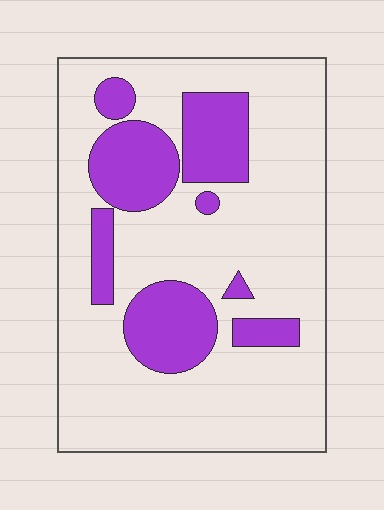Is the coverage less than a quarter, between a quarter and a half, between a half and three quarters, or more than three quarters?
Less than a quarter.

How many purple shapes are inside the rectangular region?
8.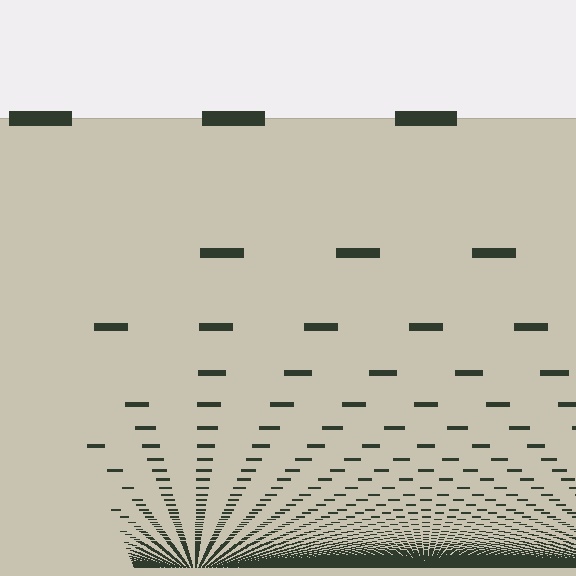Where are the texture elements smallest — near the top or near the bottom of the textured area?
Near the bottom.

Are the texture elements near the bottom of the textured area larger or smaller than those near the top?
Smaller. The gradient is inverted — elements near the bottom are smaller and denser.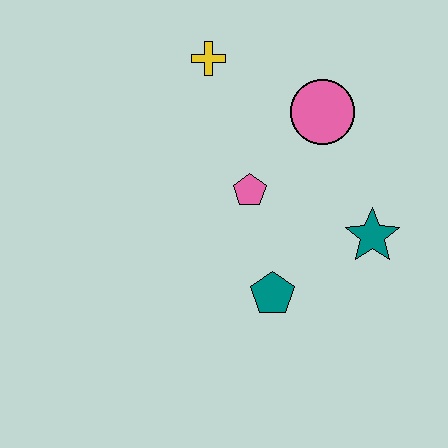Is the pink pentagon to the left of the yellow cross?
No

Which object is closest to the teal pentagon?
The pink pentagon is closest to the teal pentagon.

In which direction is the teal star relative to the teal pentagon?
The teal star is to the right of the teal pentagon.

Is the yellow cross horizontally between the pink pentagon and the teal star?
No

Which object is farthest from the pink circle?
The teal pentagon is farthest from the pink circle.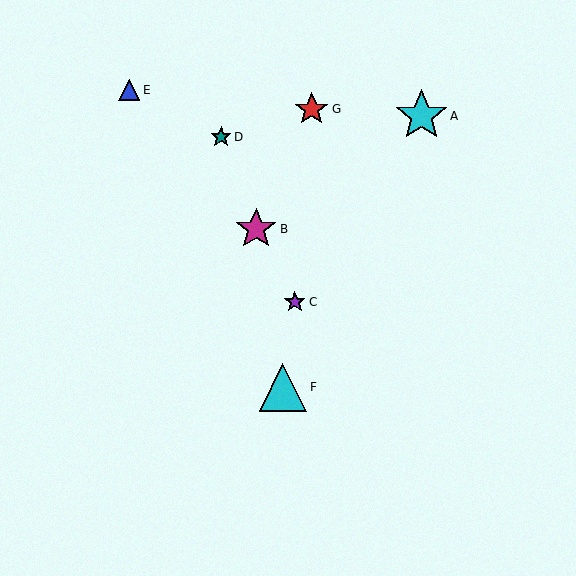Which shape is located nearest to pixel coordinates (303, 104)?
The red star (labeled G) at (312, 109) is nearest to that location.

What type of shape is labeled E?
Shape E is a blue triangle.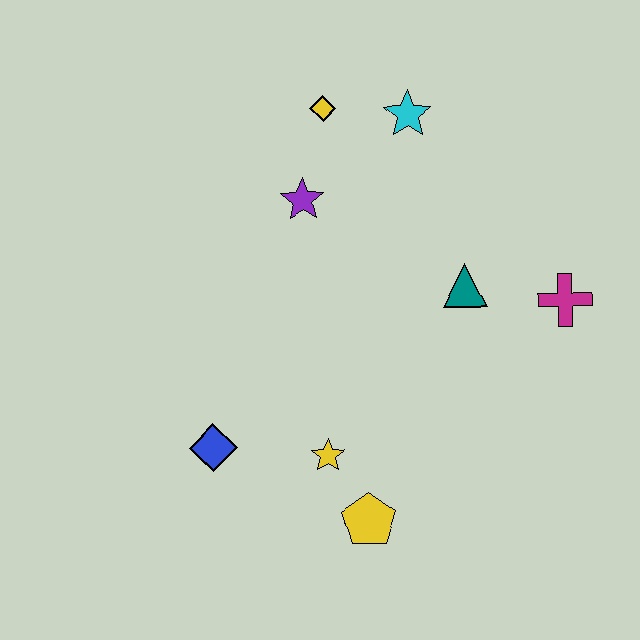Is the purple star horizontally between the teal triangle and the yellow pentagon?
No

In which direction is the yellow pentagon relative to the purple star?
The yellow pentagon is below the purple star.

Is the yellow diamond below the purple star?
No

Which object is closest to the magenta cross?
The teal triangle is closest to the magenta cross.